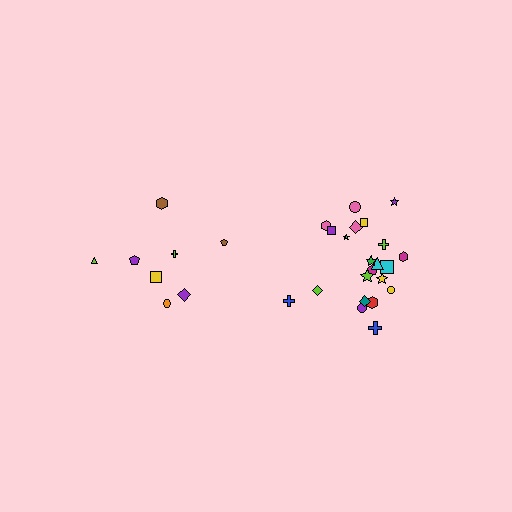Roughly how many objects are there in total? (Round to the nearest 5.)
Roughly 30 objects in total.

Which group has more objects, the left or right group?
The right group.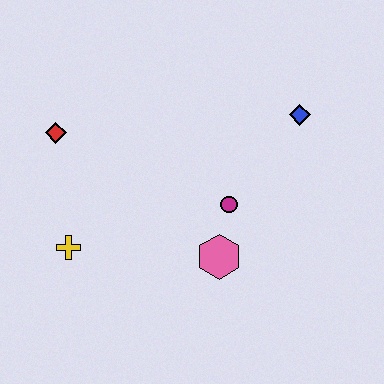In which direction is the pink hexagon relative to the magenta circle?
The pink hexagon is below the magenta circle.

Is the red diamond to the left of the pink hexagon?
Yes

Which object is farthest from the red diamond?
The blue diamond is farthest from the red diamond.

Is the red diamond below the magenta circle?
No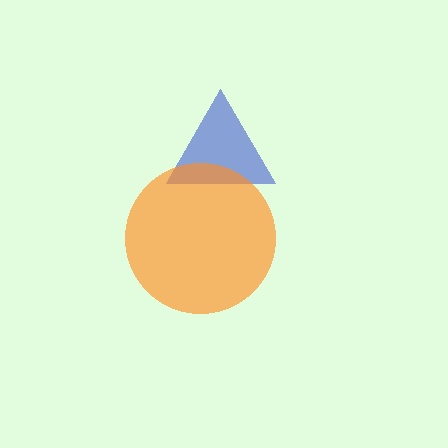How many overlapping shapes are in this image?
There are 2 overlapping shapes in the image.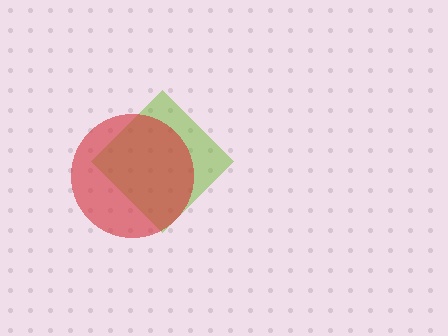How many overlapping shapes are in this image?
There are 2 overlapping shapes in the image.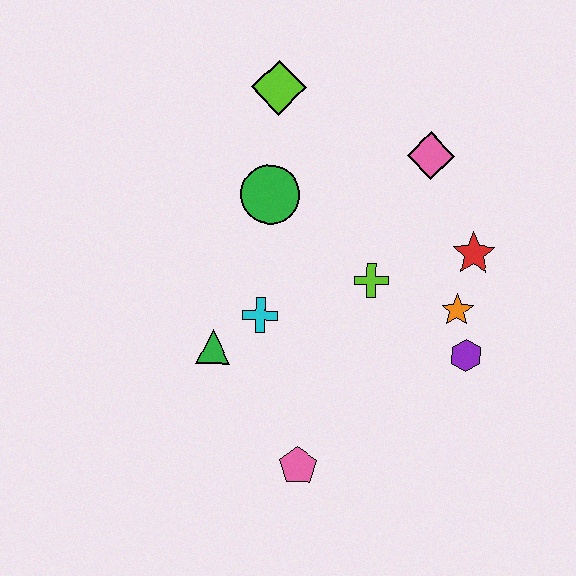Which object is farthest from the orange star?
The lime diamond is farthest from the orange star.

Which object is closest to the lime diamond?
The green circle is closest to the lime diamond.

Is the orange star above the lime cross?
No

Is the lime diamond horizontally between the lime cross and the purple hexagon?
No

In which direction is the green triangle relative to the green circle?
The green triangle is below the green circle.